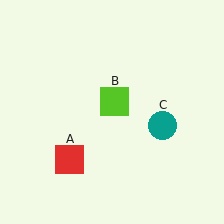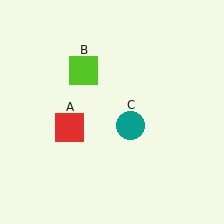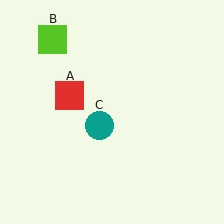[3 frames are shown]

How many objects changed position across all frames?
3 objects changed position: red square (object A), lime square (object B), teal circle (object C).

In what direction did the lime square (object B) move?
The lime square (object B) moved up and to the left.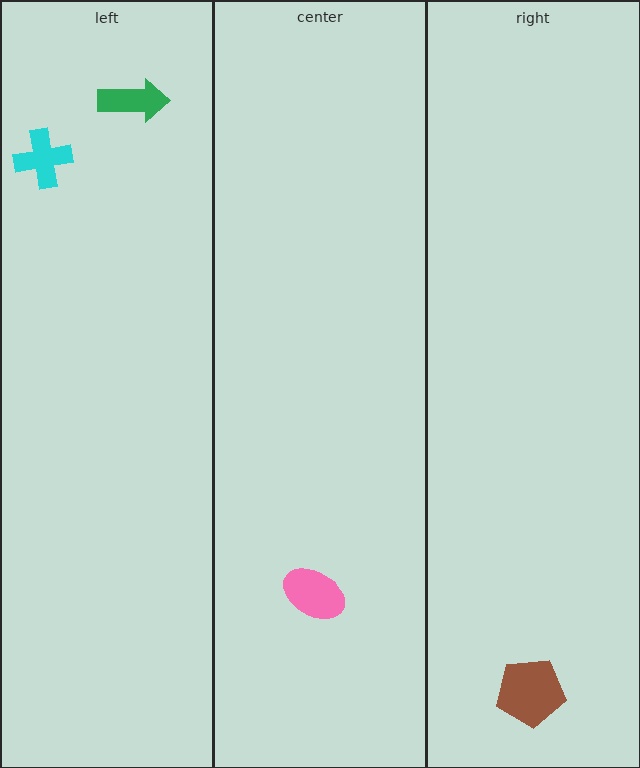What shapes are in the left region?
The green arrow, the cyan cross.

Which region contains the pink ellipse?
The center region.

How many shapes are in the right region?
1.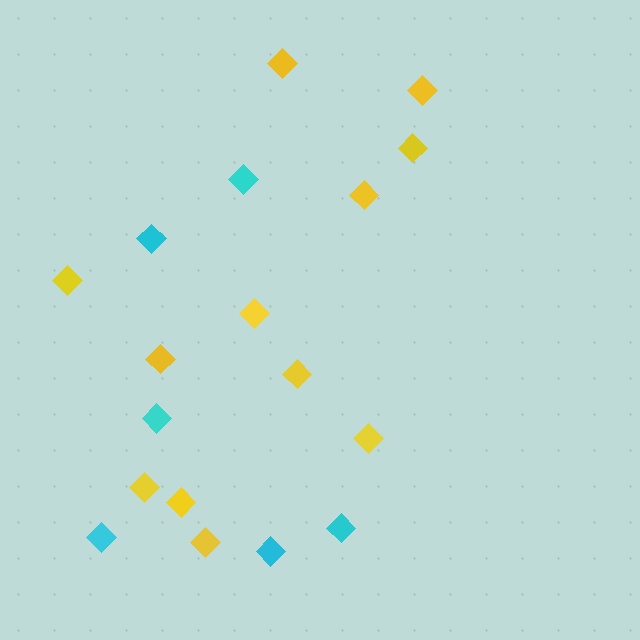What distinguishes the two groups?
There are 2 groups: one group of cyan diamonds (6) and one group of yellow diamonds (12).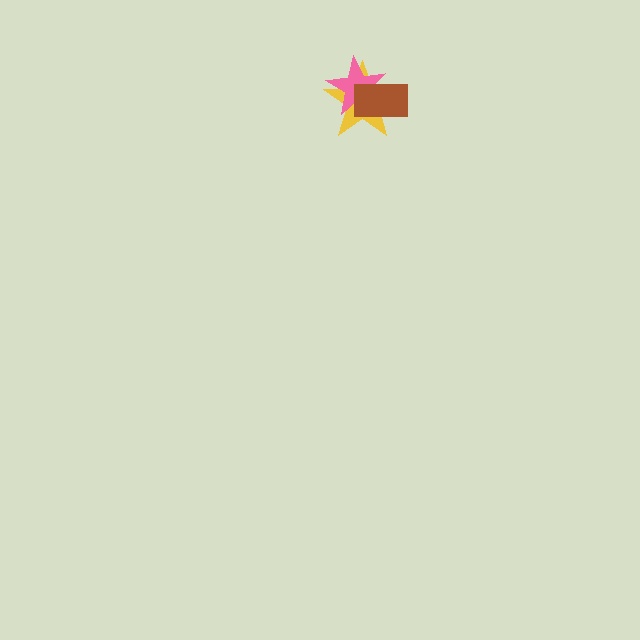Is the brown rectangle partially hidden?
No, no other shape covers it.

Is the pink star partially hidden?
Yes, it is partially covered by another shape.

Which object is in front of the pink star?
The brown rectangle is in front of the pink star.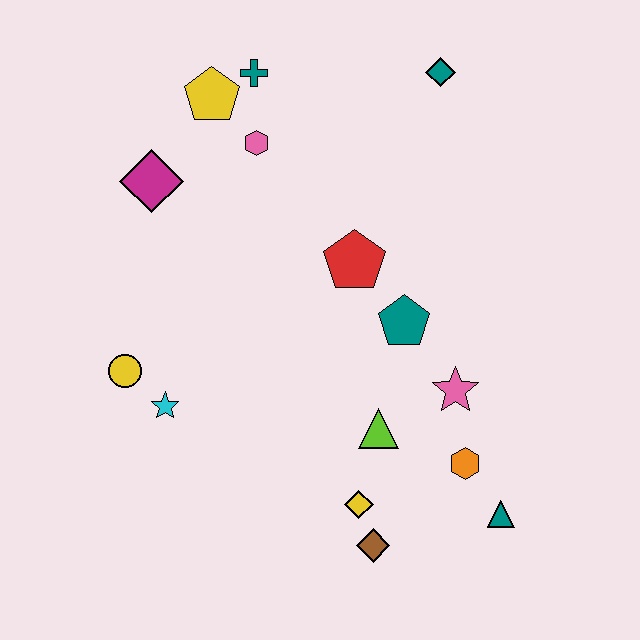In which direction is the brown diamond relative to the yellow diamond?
The brown diamond is below the yellow diamond.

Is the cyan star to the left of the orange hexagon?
Yes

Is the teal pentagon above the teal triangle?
Yes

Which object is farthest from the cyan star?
The teal diamond is farthest from the cyan star.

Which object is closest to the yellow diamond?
The brown diamond is closest to the yellow diamond.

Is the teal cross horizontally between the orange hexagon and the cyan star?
Yes